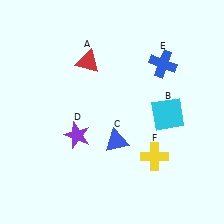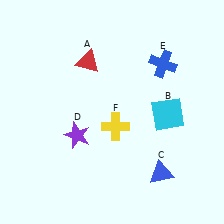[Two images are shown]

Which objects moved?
The objects that moved are: the blue triangle (C), the yellow cross (F).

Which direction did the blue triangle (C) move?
The blue triangle (C) moved right.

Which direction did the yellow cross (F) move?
The yellow cross (F) moved left.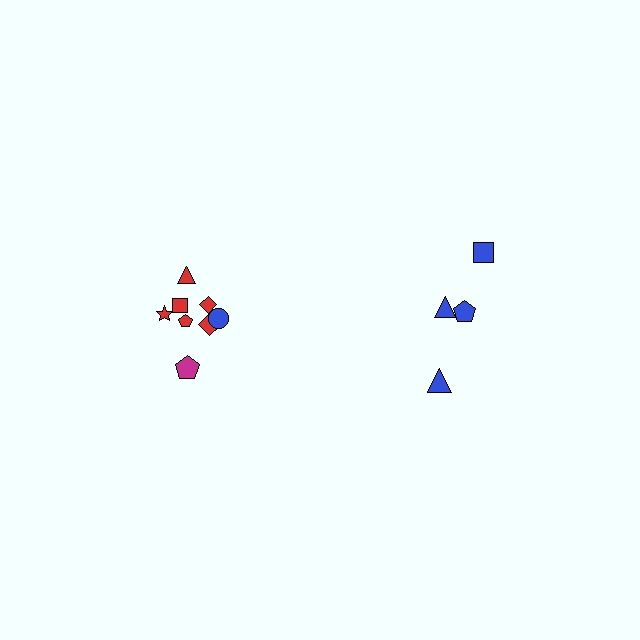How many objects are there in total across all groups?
There are 12 objects.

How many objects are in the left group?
There are 8 objects.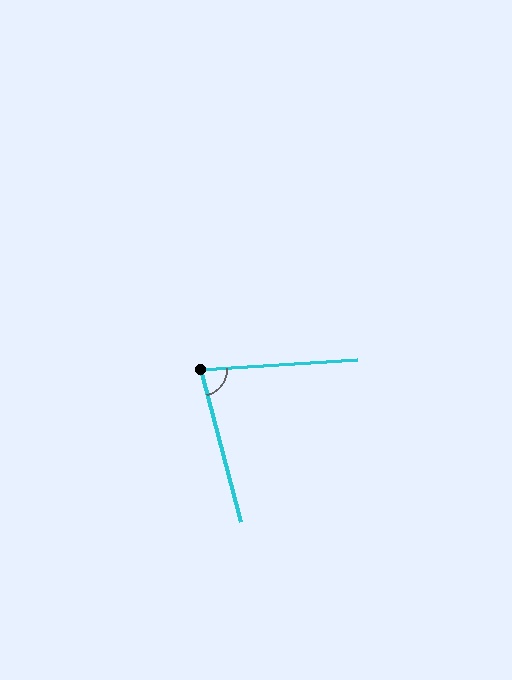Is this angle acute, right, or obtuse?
It is acute.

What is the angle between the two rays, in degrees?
Approximately 79 degrees.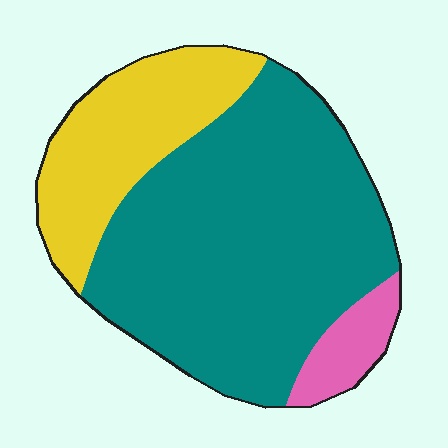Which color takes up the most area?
Teal, at roughly 65%.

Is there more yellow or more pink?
Yellow.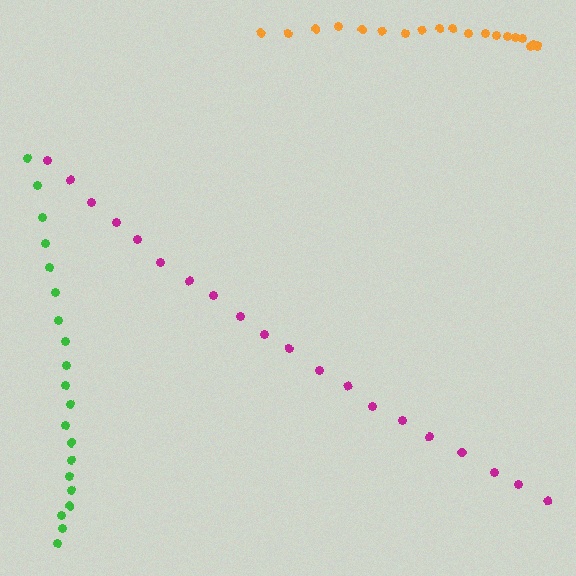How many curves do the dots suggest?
There are 3 distinct paths.